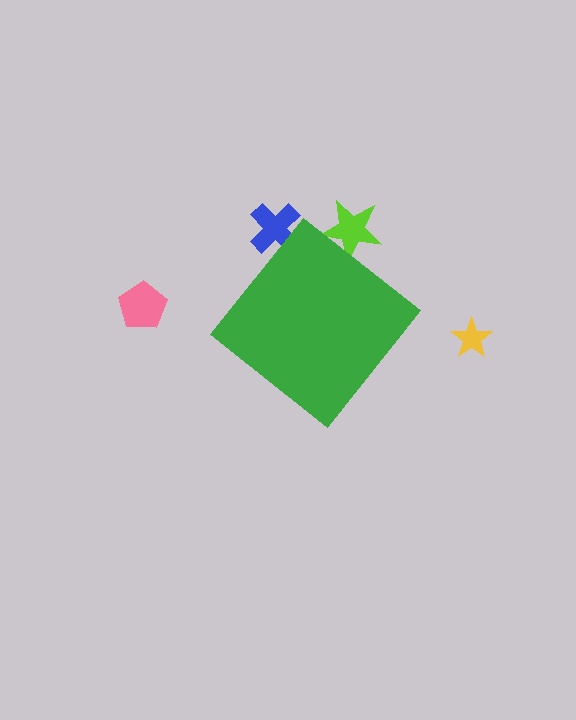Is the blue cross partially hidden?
Yes, the blue cross is partially hidden behind the green diamond.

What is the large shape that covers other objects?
A green diamond.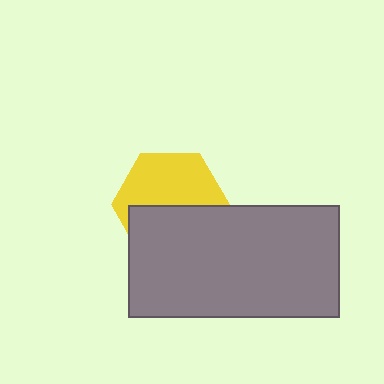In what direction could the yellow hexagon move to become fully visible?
The yellow hexagon could move up. That would shift it out from behind the gray rectangle entirely.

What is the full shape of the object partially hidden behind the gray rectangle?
The partially hidden object is a yellow hexagon.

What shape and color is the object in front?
The object in front is a gray rectangle.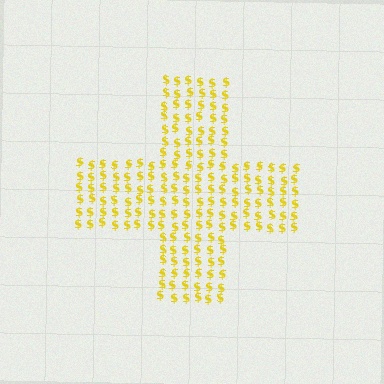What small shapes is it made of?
It is made of small dollar signs.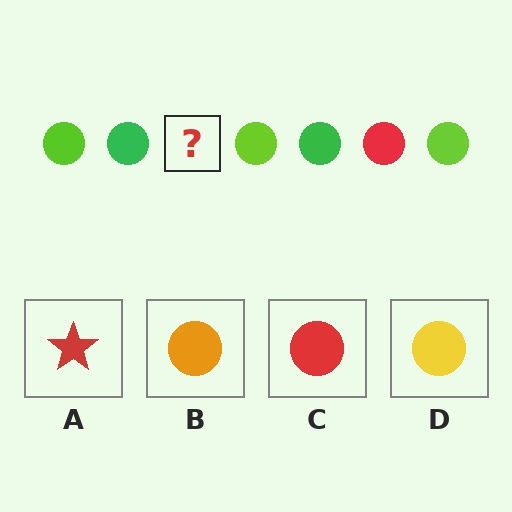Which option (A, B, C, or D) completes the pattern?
C.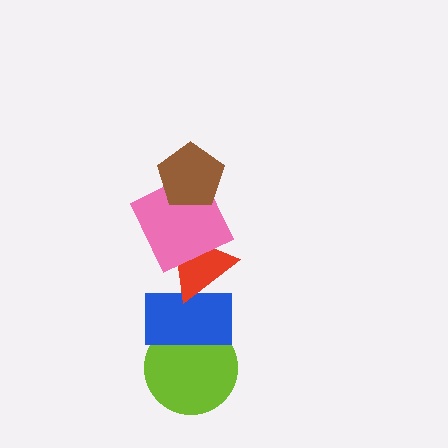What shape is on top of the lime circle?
The blue rectangle is on top of the lime circle.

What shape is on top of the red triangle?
The pink square is on top of the red triangle.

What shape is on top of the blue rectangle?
The red triangle is on top of the blue rectangle.